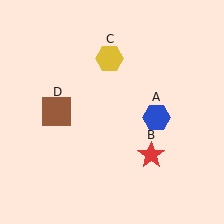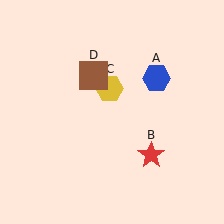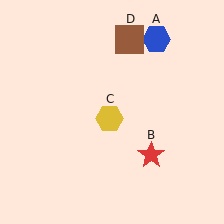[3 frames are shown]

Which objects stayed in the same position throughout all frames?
Red star (object B) remained stationary.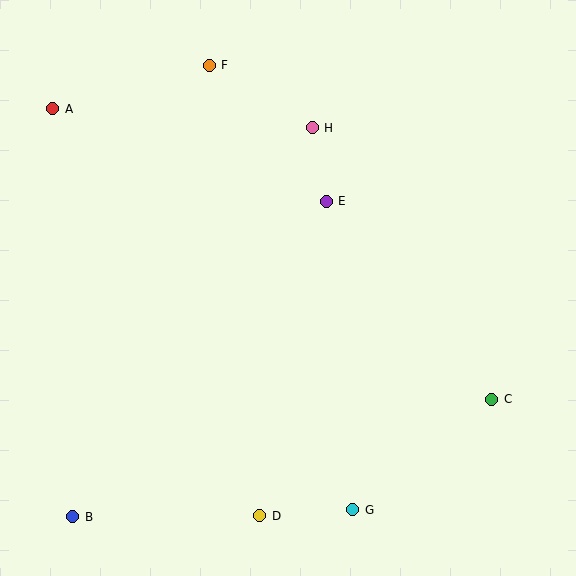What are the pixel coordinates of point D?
Point D is at (260, 516).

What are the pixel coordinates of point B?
Point B is at (73, 517).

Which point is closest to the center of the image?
Point E at (326, 201) is closest to the center.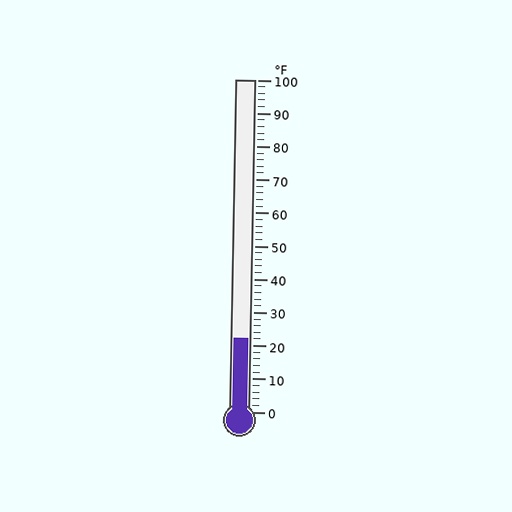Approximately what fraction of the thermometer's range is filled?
The thermometer is filled to approximately 20% of its range.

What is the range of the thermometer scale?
The thermometer scale ranges from 0°F to 100°F.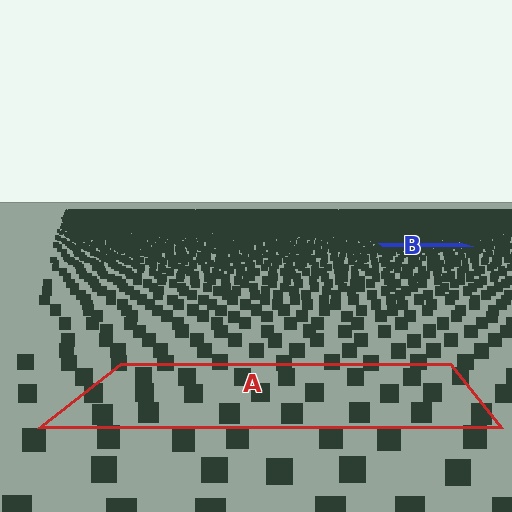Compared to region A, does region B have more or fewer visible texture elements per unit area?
Region B has more texture elements per unit area — they are packed more densely because it is farther away.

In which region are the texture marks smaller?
The texture marks are smaller in region B, because it is farther away.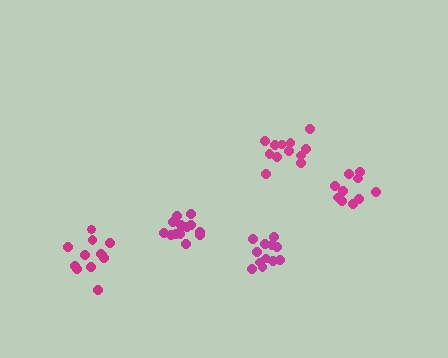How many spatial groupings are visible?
There are 5 spatial groupings.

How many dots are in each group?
Group 1: 12 dots, Group 2: 15 dots, Group 3: 12 dots, Group 4: 12 dots, Group 5: 10 dots (61 total).